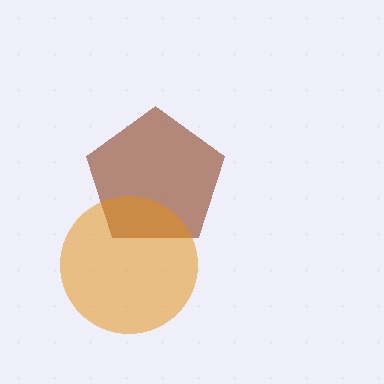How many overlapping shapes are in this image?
There are 2 overlapping shapes in the image.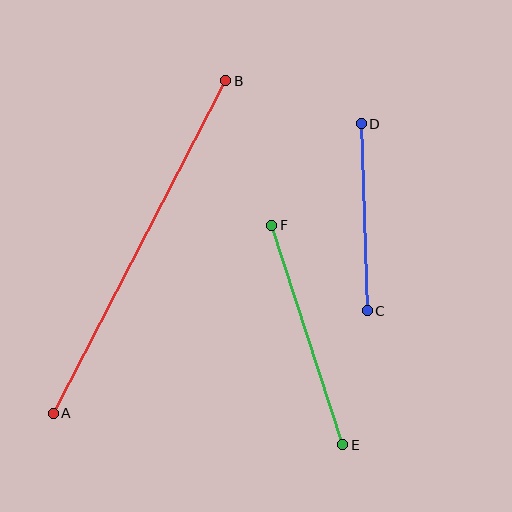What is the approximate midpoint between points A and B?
The midpoint is at approximately (139, 247) pixels.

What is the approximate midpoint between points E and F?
The midpoint is at approximately (307, 335) pixels.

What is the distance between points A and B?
The distance is approximately 375 pixels.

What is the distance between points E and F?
The distance is approximately 231 pixels.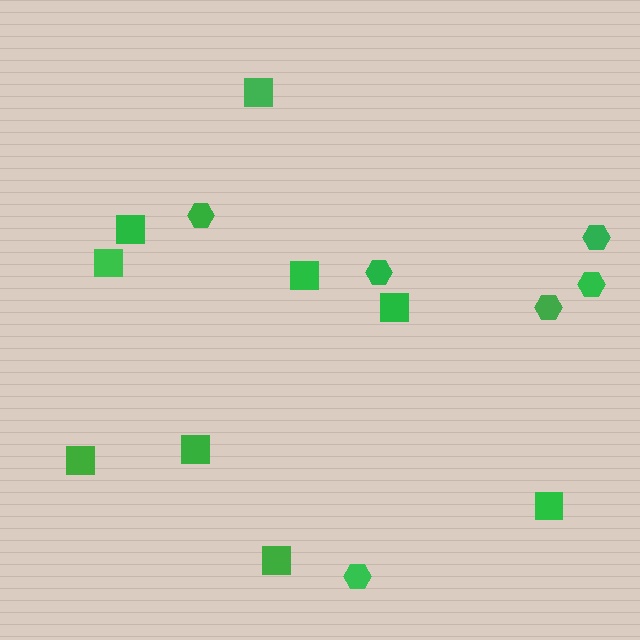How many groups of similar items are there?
There are 2 groups: one group of hexagons (6) and one group of squares (9).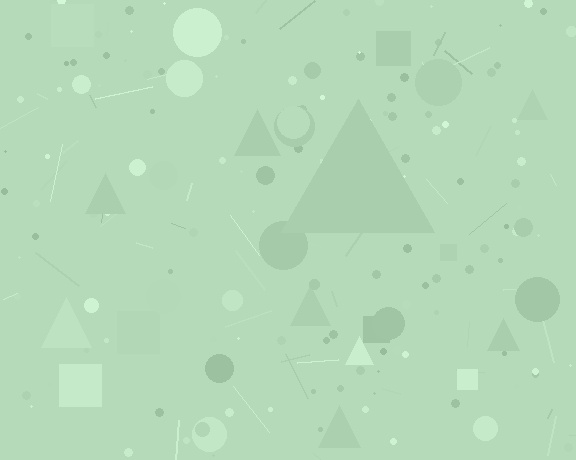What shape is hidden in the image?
A triangle is hidden in the image.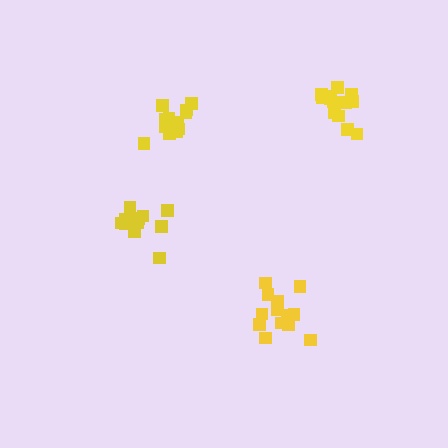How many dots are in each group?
Group 1: 12 dots, Group 2: 13 dots, Group 3: 14 dots, Group 4: 13 dots (52 total).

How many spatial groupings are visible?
There are 4 spatial groupings.